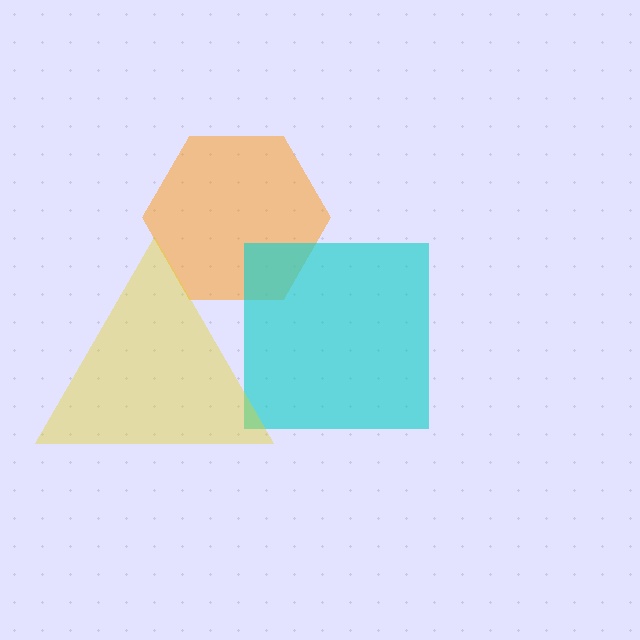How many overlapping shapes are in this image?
There are 3 overlapping shapes in the image.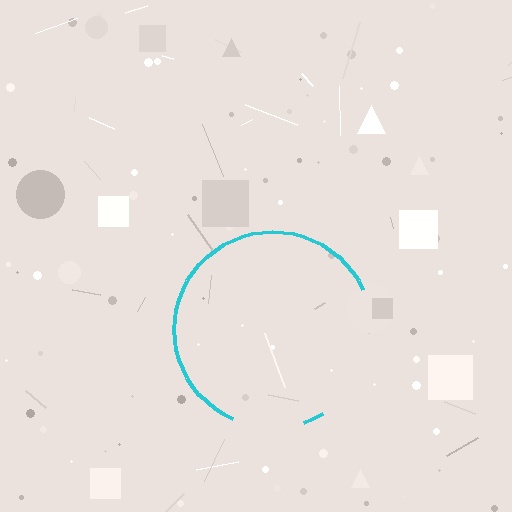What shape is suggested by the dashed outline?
The dashed outline suggests a circle.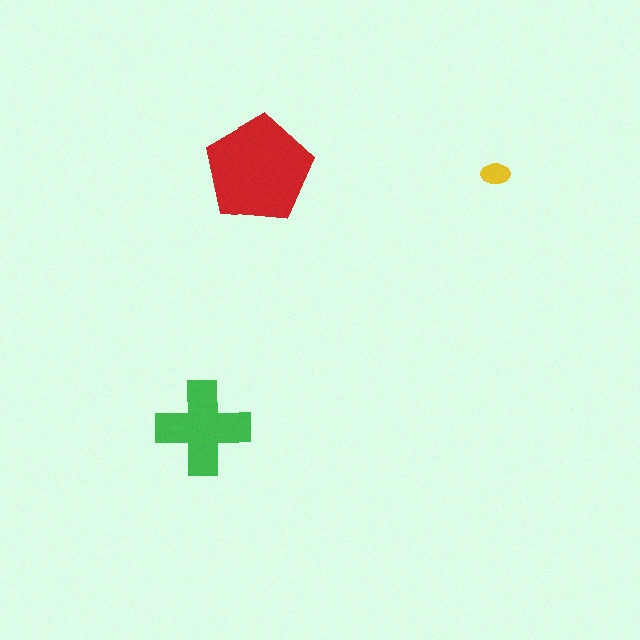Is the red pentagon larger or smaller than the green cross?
Larger.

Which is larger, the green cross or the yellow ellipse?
The green cross.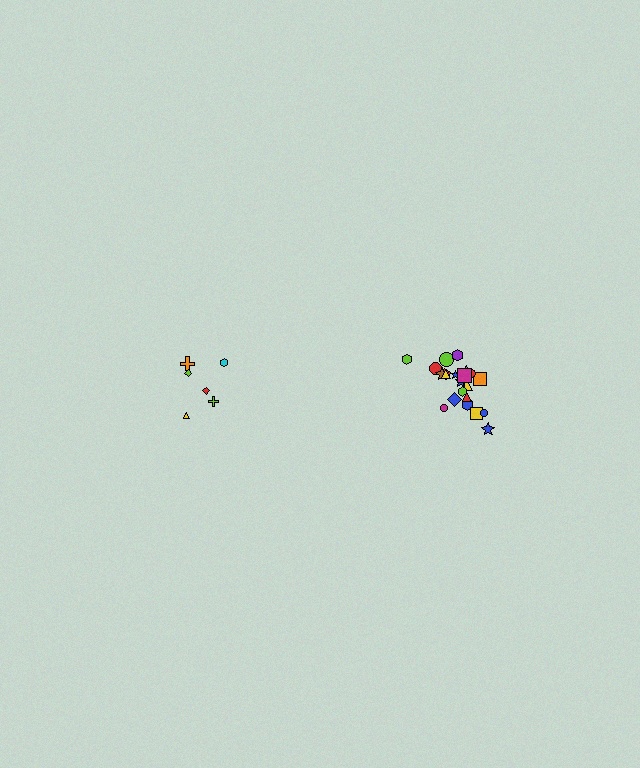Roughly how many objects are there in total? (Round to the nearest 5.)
Roughly 30 objects in total.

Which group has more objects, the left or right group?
The right group.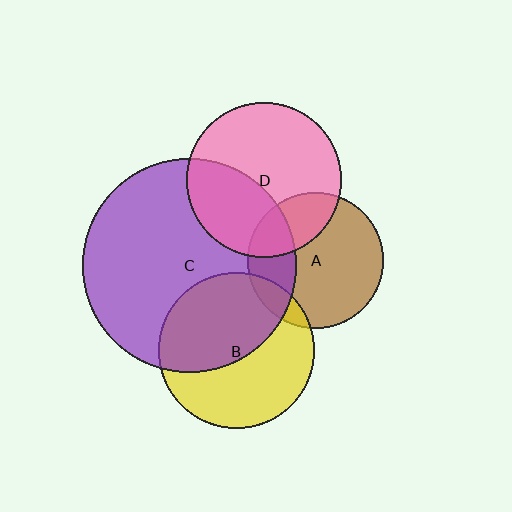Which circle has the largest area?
Circle C (purple).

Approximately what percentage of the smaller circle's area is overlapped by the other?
Approximately 10%.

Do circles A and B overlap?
Yes.